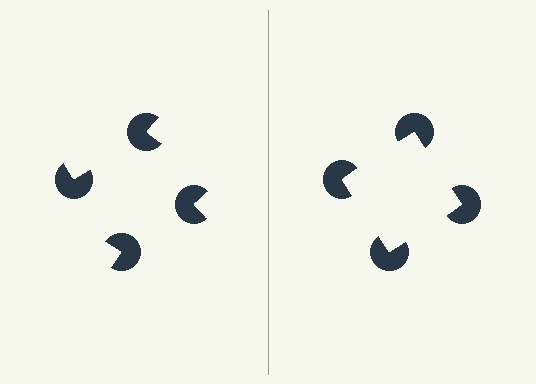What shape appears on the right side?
An illusory square.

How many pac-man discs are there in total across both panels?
8 — 4 on each side.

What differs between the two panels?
The pac-man discs are positioned identically on both sides; only the wedge orientations differ. On the right they align to a square; on the left they are misaligned.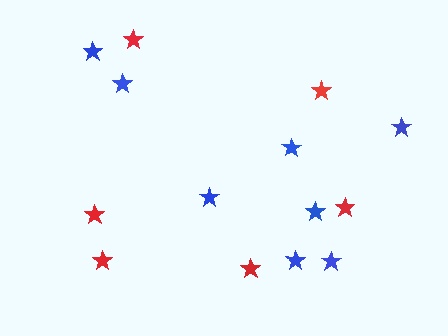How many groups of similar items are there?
There are 2 groups: one group of blue stars (8) and one group of red stars (6).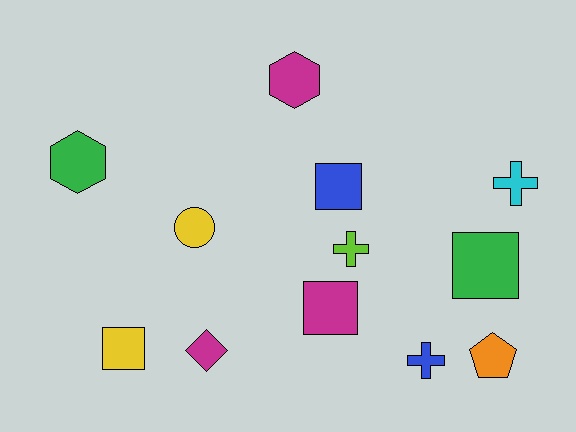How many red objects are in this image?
There are no red objects.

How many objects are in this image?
There are 12 objects.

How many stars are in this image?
There are no stars.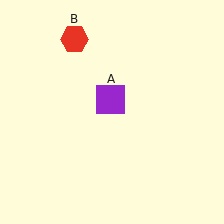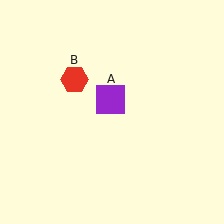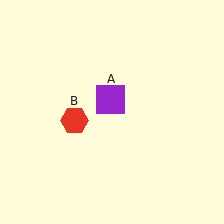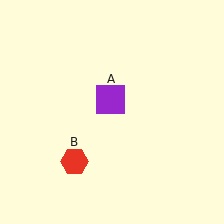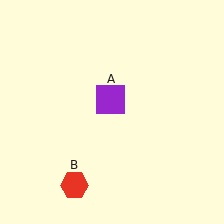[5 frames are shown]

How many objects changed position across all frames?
1 object changed position: red hexagon (object B).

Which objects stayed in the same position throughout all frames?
Purple square (object A) remained stationary.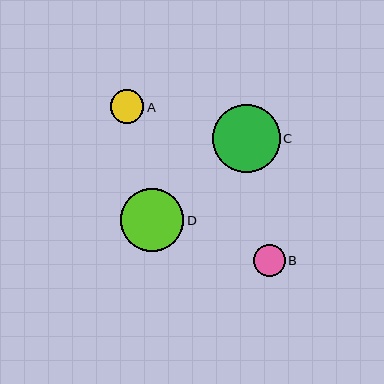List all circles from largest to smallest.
From largest to smallest: C, D, A, B.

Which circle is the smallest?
Circle B is the smallest with a size of approximately 32 pixels.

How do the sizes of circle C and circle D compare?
Circle C and circle D are approximately the same size.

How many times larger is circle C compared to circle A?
Circle C is approximately 2.0 times the size of circle A.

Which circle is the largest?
Circle C is the largest with a size of approximately 68 pixels.